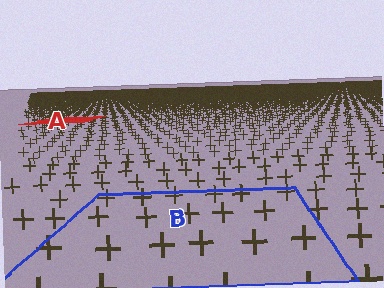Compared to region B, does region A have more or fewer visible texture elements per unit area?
Region A has more texture elements per unit area — they are packed more densely because it is farther away.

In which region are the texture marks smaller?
The texture marks are smaller in region A, because it is farther away.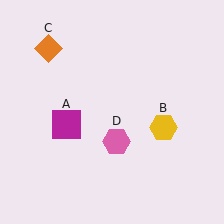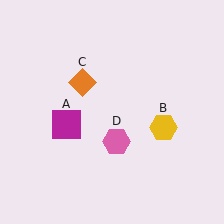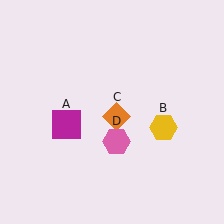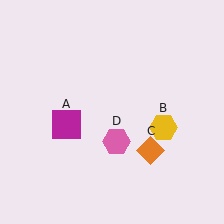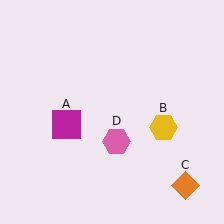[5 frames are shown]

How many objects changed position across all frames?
1 object changed position: orange diamond (object C).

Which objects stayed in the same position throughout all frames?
Magenta square (object A) and yellow hexagon (object B) and pink hexagon (object D) remained stationary.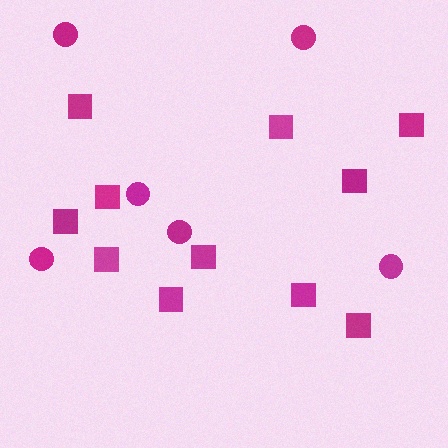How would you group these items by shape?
There are 2 groups: one group of squares (11) and one group of circles (6).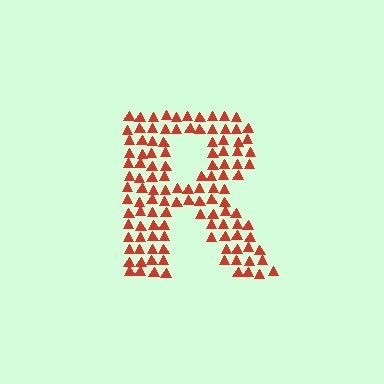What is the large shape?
The large shape is the letter R.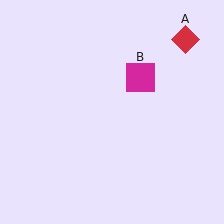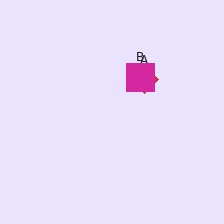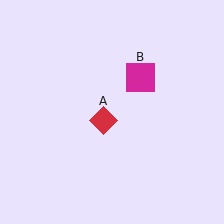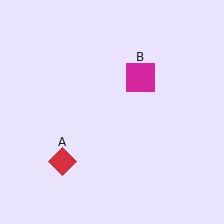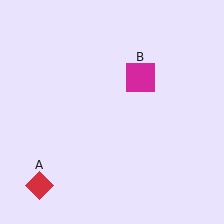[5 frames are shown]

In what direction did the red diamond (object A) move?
The red diamond (object A) moved down and to the left.